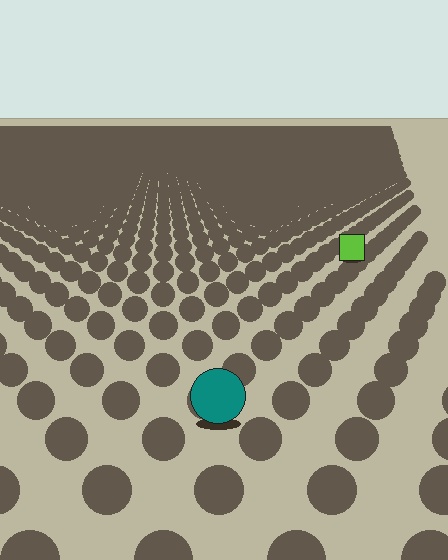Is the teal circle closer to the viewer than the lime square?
Yes. The teal circle is closer — you can tell from the texture gradient: the ground texture is coarser near it.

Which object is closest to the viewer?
The teal circle is closest. The texture marks near it are larger and more spread out.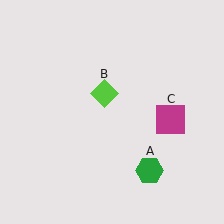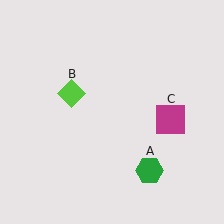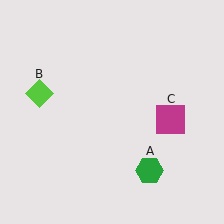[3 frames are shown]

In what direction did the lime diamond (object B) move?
The lime diamond (object B) moved left.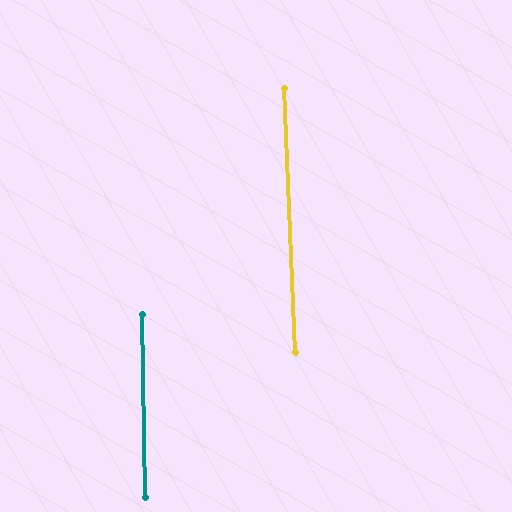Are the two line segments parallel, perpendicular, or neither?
Parallel — their directions differ by only 1.4°.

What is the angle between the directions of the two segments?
Approximately 1 degree.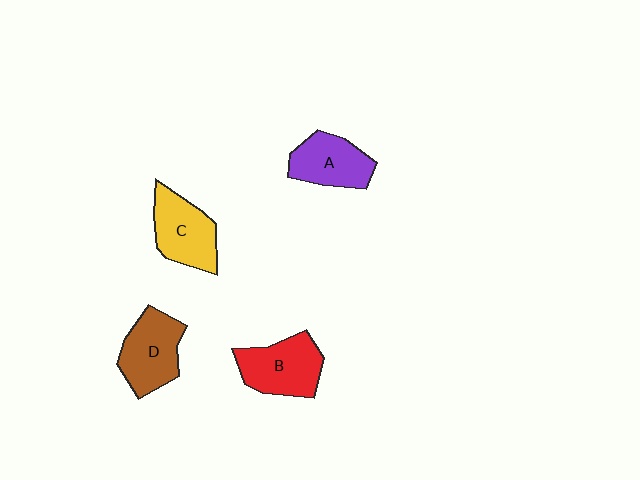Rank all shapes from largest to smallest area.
From largest to smallest: B (red), D (brown), C (yellow), A (purple).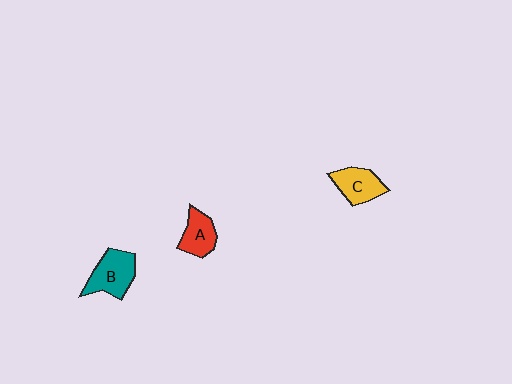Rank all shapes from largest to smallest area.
From largest to smallest: B (teal), C (yellow), A (red).